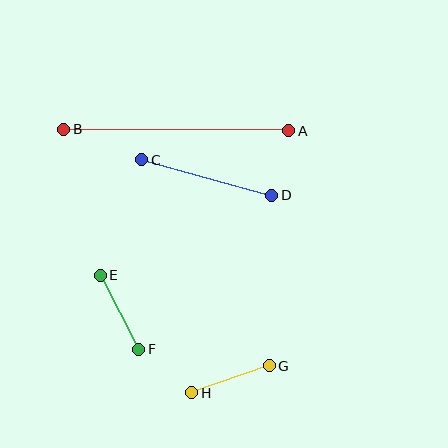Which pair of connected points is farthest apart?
Points A and B are farthest apart.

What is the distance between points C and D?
The distance is approximately 135 pixels.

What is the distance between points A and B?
The distance is approximately 225 pixels.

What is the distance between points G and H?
The distance is approximately 82 pixels.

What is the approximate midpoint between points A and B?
The midpoint is at approximately (176, 130) pixels.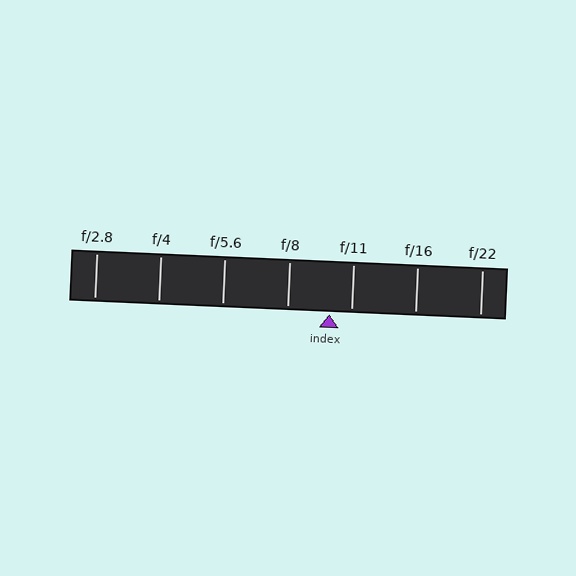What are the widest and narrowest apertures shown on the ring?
The widest aperture shown is f/2.8 and the narrowest is f/22.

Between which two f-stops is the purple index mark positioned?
The index mark is between f/8 and f/11.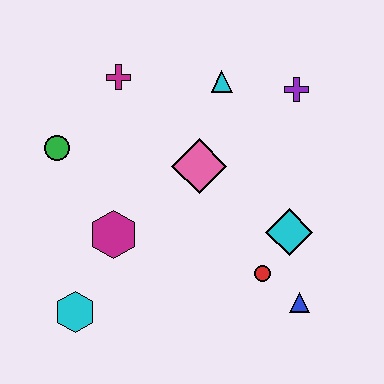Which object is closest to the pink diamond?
The cyan triangle is closest to the pink diamond.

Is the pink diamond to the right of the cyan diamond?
No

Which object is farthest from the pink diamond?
The cyan hexagon is farthest from the pink diamond.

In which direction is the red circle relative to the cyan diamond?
The red circle is below the cyan diamond.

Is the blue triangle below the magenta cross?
Yes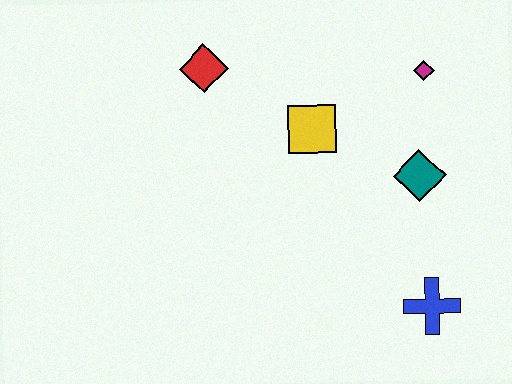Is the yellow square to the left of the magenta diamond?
Yes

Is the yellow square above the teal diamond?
Yes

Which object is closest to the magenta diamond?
The teal diamond is closest to the magenta diamond.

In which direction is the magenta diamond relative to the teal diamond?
The magenta diamond is above the teal diamond.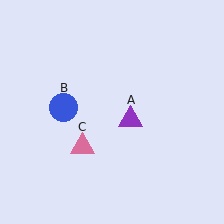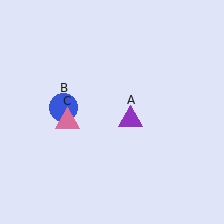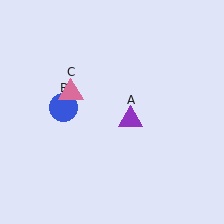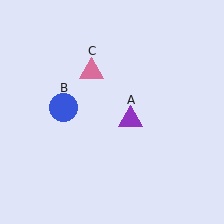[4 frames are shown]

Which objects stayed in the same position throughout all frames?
Purple triangle (object A) and blue circle (object B) remained stationary.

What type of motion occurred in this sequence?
The pink triangle (object C) rotated clockwise around the center of the scene.